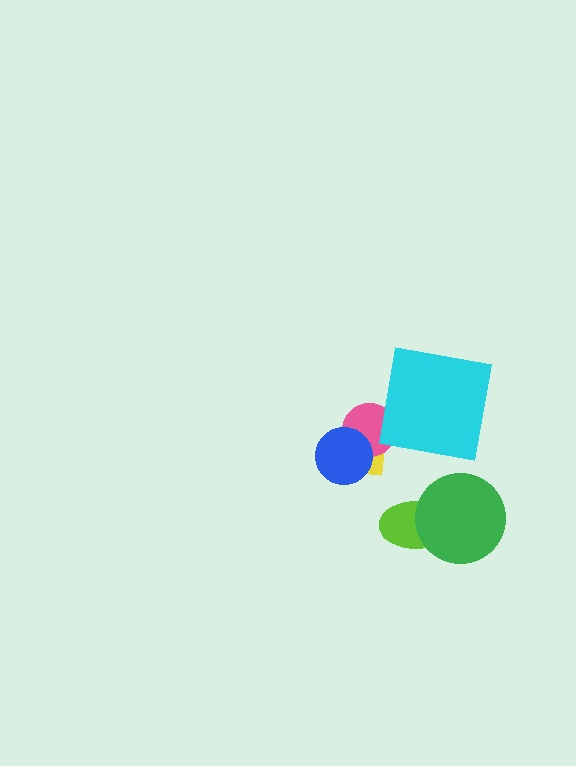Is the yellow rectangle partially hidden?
Yes, it is partially covered by another shape.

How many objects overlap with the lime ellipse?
1 object overlaps with the lime ellipse.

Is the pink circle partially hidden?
Yes, it is partially covered by another shape.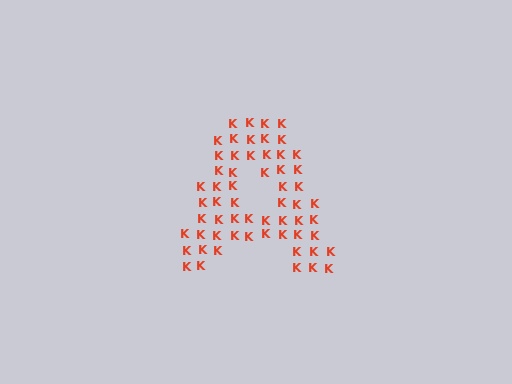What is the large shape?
The large shape is the letter A.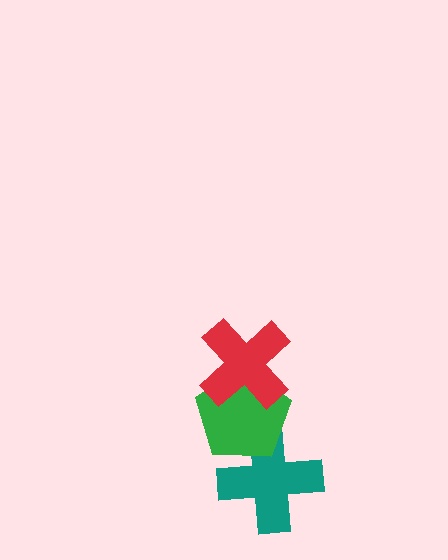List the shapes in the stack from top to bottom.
From top to bottom: the red cross, the green pentagon, the teal cross.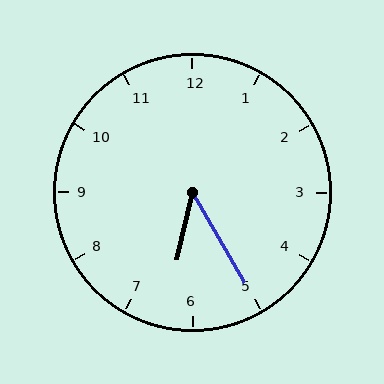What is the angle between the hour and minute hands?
Approximately 42 degrees.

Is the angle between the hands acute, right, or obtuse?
It is acute.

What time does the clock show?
6:25.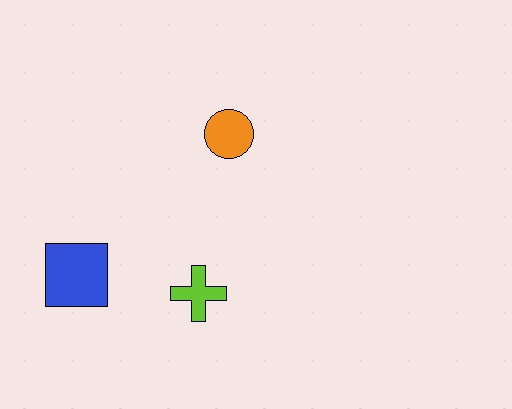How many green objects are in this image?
There are no green objects.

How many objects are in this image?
There are 3 objects.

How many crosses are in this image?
There is 1 cross.